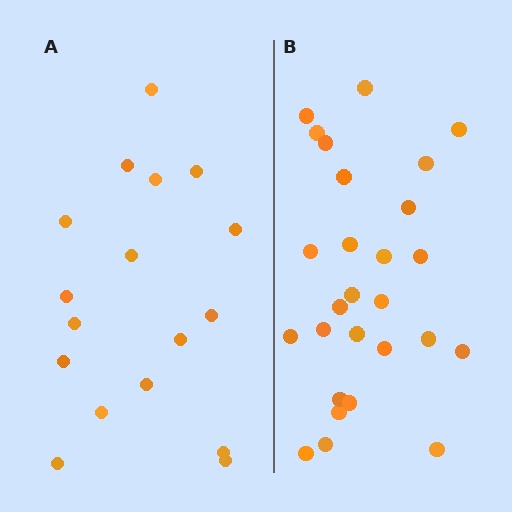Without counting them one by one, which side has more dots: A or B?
Region B (the right region) has more dots.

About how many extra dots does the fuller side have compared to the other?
Region B has roughly 10 or so more dots than region A.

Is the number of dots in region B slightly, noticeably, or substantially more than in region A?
Region B has substantially more. The ratio is roughly 1.6 to 1.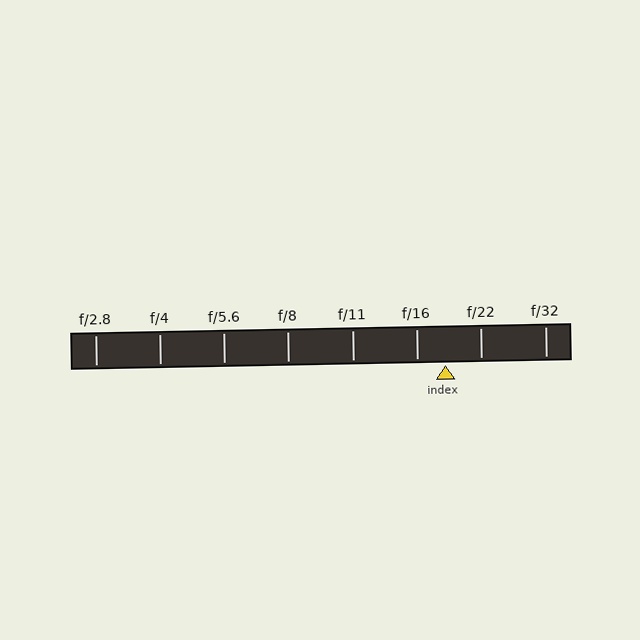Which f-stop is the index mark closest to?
The index mark is closest to f/16.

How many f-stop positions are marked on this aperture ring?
There are 8 f-stop positions marked.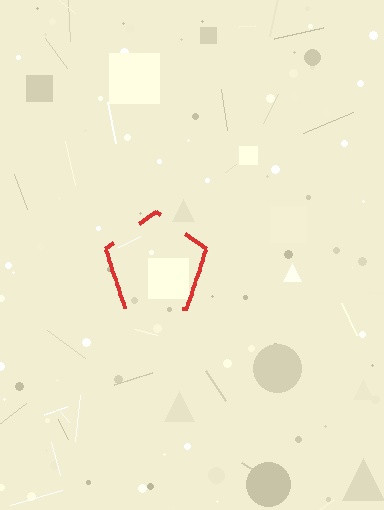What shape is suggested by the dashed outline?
The dashed outline suggests a pentagon.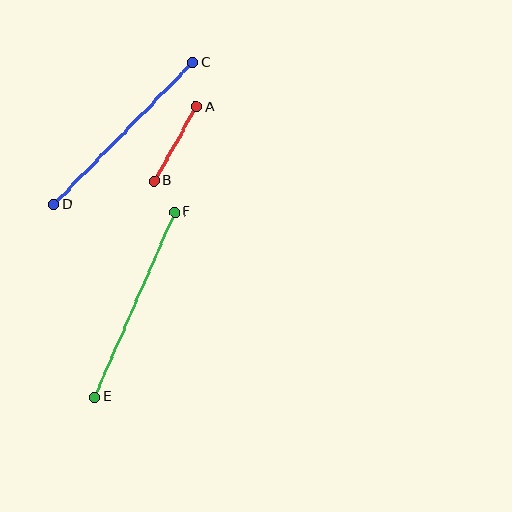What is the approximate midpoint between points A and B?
The midpoint is at approximately (176, 144) pixels.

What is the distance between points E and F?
The distance is approximately 201 pixels.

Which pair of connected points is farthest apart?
Points E and F are farthest apart.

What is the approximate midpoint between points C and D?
The midpoint is at approximately (123, 133) pixels.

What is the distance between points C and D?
The distance is approximately 198 pixels.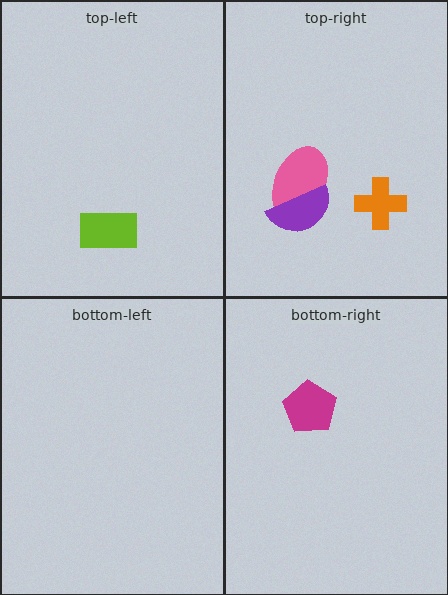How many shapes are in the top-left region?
1.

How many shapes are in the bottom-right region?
1.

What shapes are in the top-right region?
The pink ellipse, the orange cross, the purple semicircle.